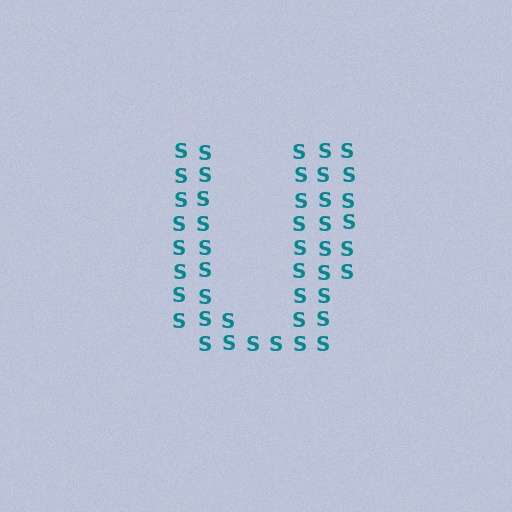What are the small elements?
The small elements are letter S's.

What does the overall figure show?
The overall figure shows the letter U.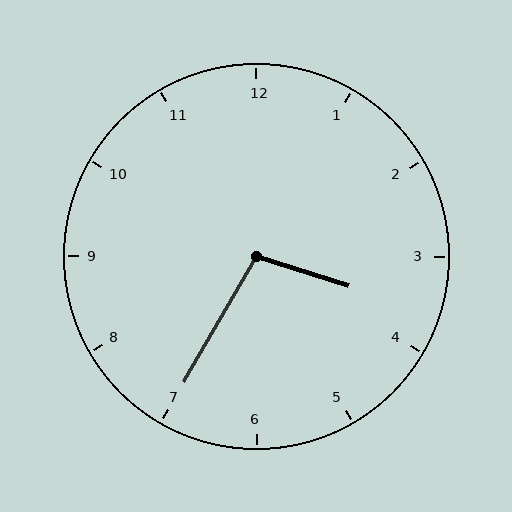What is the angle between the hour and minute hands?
Approximately 102 degrees.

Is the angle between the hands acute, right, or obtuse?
It is obtuse.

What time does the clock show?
3:35.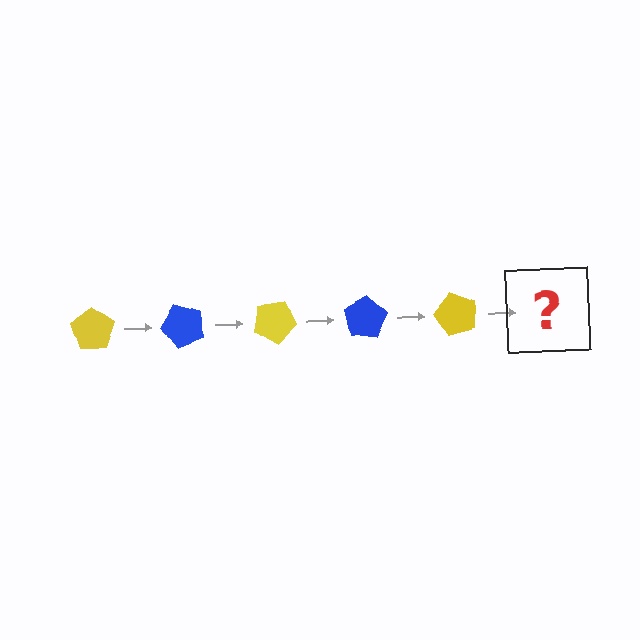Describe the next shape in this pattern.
It should be a blue pentagon, rotated 250 degrees from the start.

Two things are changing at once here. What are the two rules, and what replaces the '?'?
The two rules are that it rotates 50 degrees each step and the color cycles through yellow and blue. The '?' should be a blue pentagon, rotated 250 degrees from the start.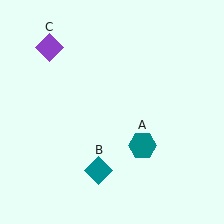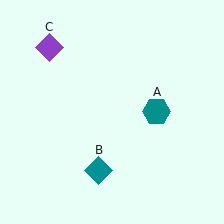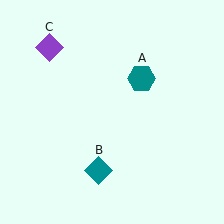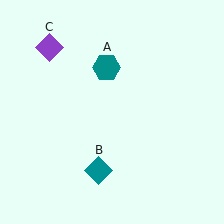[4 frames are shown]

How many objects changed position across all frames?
1 object changed position: teal hexagon (object A).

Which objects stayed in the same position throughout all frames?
Teal diamond (object B) and purple diamond (object C) remained stationary.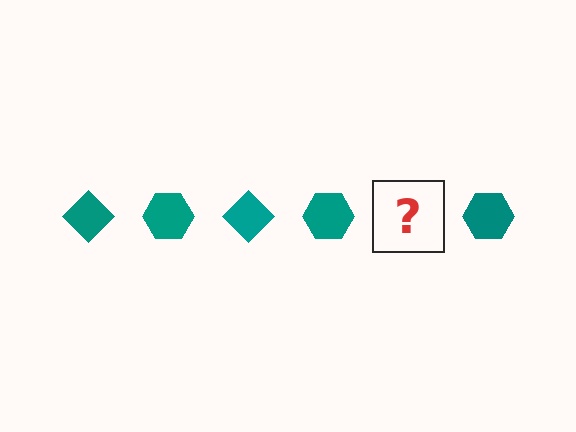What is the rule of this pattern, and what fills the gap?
The rule is that the pattern cycles through diamond, hexagon shapes in teal. The gap should be filled with a teal diamond.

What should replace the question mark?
The question mark should be replaced with a teal diamond.